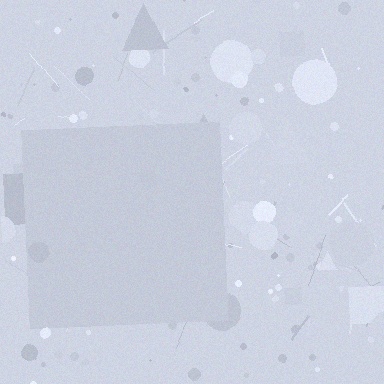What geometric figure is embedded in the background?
A square is embedded in the background.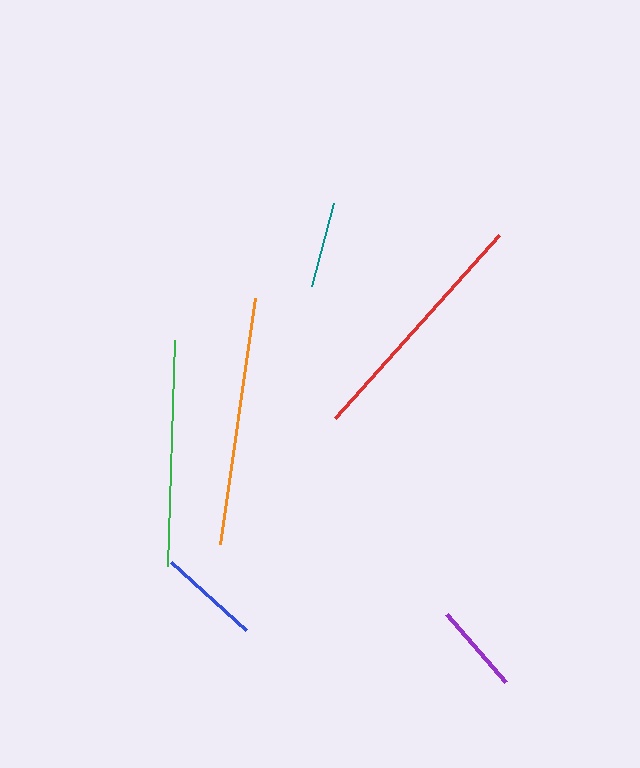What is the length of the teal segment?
The teal segment is approximately 86 pixels long.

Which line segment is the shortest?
The teal line is the shortest at approximately 86 pixels.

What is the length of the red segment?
The red segment is approximately 246 pixels long.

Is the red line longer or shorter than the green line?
The red line is longer than the green line.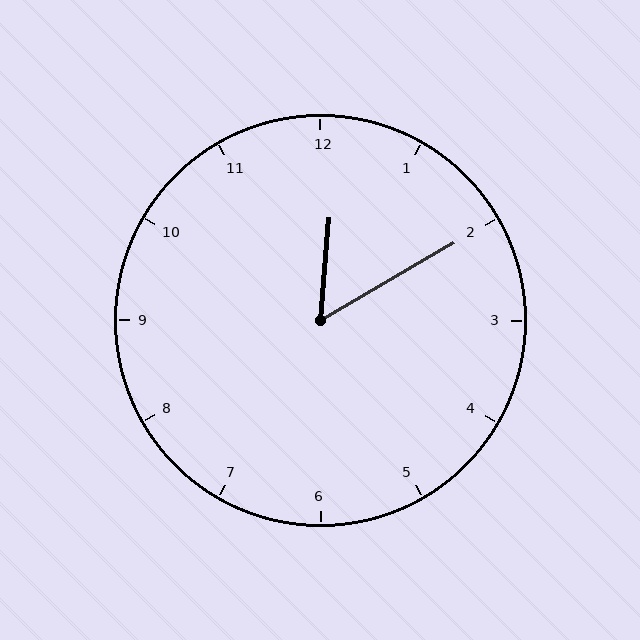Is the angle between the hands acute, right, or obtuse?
It is acute.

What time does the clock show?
12:10.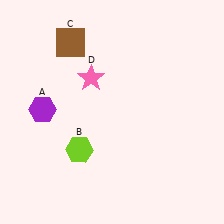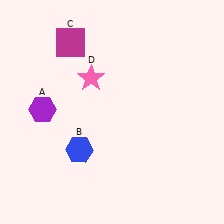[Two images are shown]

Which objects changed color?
B changed from lime to blue. C changed from brown to magenta.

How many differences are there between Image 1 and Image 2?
There are 2 differences between the two images.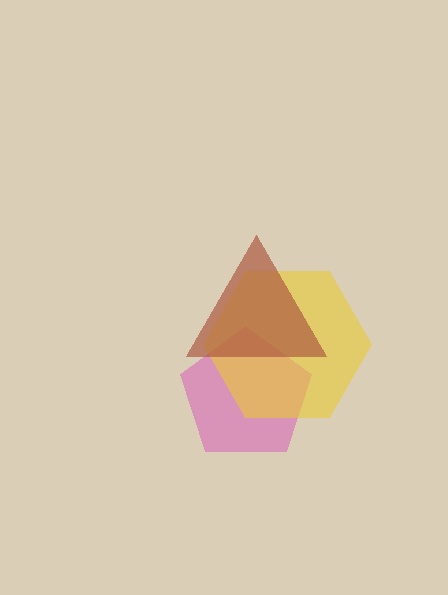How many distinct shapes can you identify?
There are 3 distinct shapes: a pink pentagon, a yellow hexagon, a brown triangle.